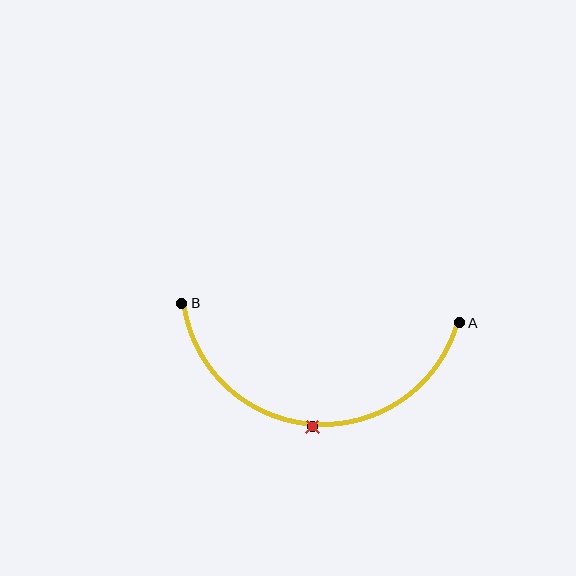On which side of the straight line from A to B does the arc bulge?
The arc bulges below the straight line connecting A and B.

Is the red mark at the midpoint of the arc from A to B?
Yes. The red mark lies on the arc at equal arc-length from both A and B — it is the arc midpoint.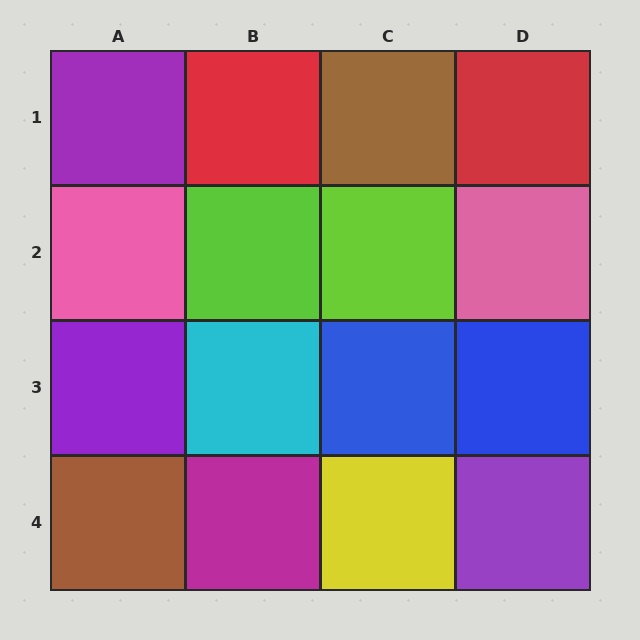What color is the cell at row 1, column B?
Red.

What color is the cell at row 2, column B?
Lime.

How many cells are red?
2 cells are red.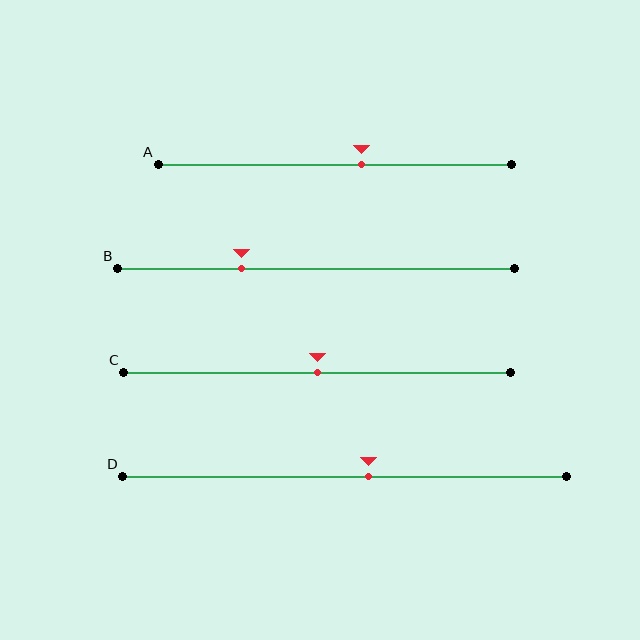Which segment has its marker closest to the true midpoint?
Segment C has its marker closest to the true midpoint.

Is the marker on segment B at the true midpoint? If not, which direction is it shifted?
No, the marker on segment B is shifted to the left by about 19% of the segment length.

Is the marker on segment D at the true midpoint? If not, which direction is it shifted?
No, the marker on segment D is shifted to the right by about 5% of the segment length.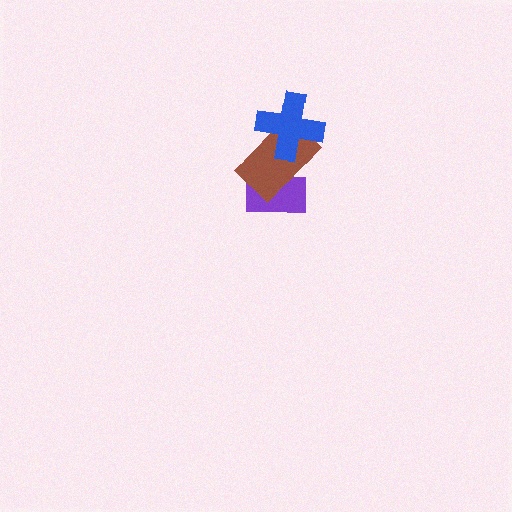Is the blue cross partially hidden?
No, no other shape covers it.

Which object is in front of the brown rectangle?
The blue cross is in front of the brown rectangle.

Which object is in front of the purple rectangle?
The brown rectangle is in front of the purple rectangle.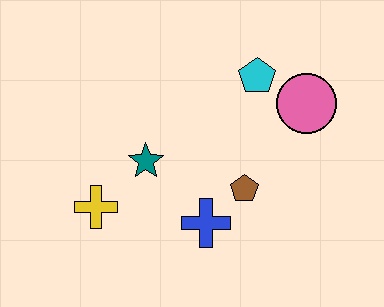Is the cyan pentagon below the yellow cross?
No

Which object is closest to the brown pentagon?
The blue cross is closest to the brown pentagon.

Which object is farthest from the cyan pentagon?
The yellow cross is farthest from the cyan pentagon.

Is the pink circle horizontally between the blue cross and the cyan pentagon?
No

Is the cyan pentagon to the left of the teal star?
No